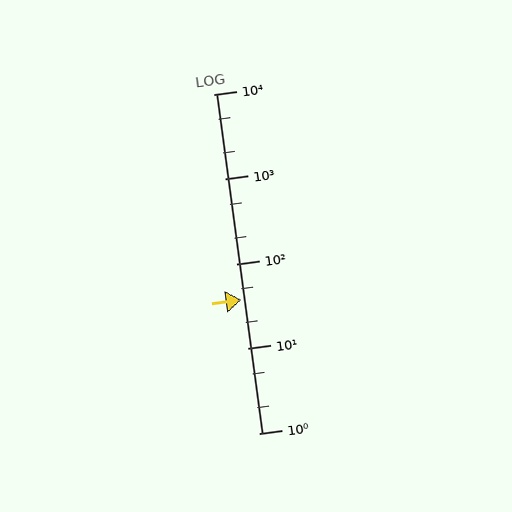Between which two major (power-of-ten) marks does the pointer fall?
The pointer is between 10 and 100.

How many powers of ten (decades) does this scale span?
The scale spans 4 decades, from 1 to 10000.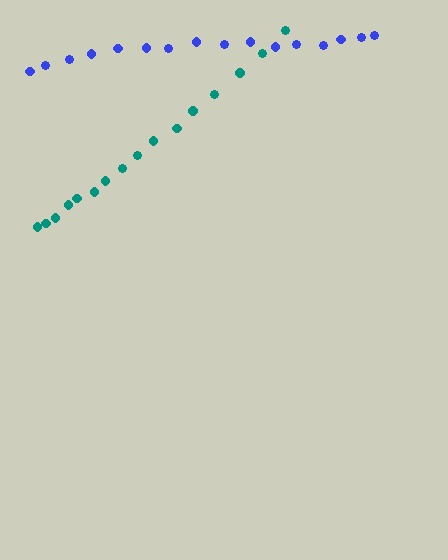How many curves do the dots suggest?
There are 2 distinct paths.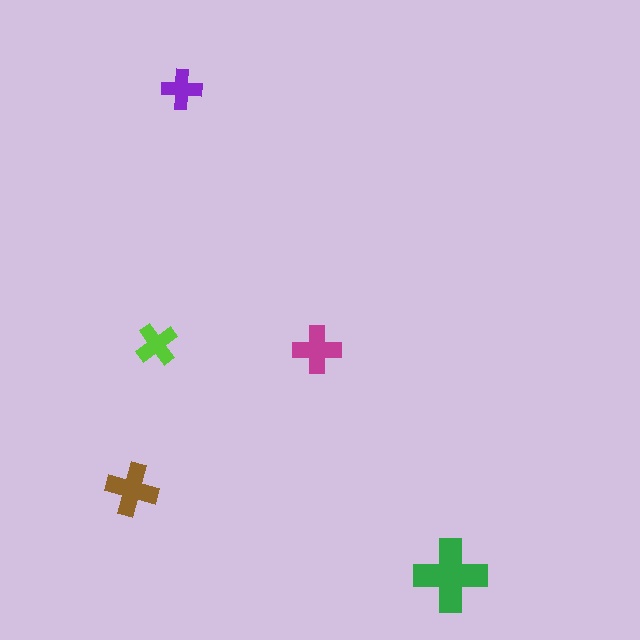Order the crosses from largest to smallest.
the green one, the brown one, the magenta one, the lime one, the purple one.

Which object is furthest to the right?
The green cross is rightmost.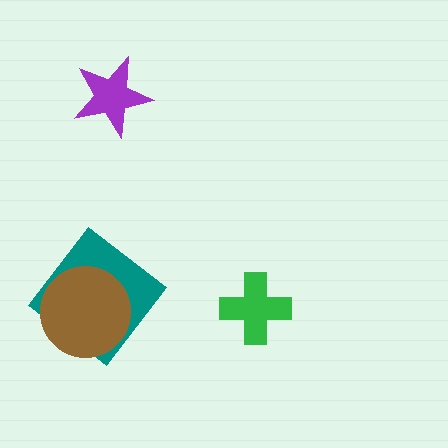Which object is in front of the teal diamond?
The brown circle is in front of the teal diamond.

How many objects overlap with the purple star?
0 objects overlap with the purple star.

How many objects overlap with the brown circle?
1 object overlaps with the brown circle.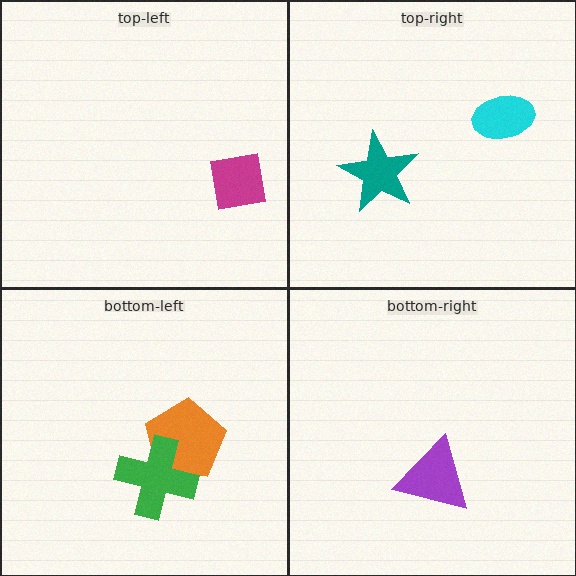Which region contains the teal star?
The top-right region.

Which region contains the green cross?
The bottom-left region.